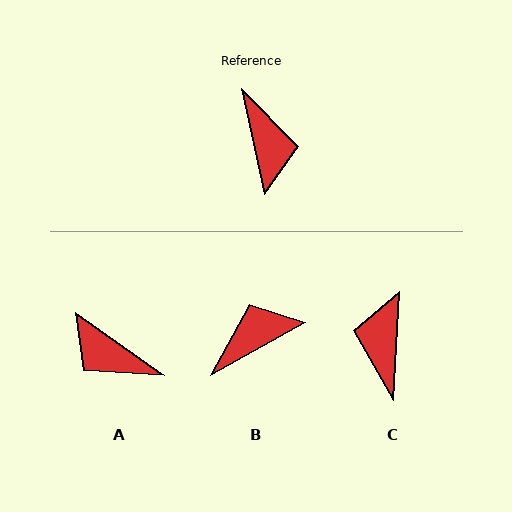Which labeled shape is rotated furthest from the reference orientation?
C, about 165 degrees away.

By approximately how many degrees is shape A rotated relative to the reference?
Approximately 138 degrees clockwise.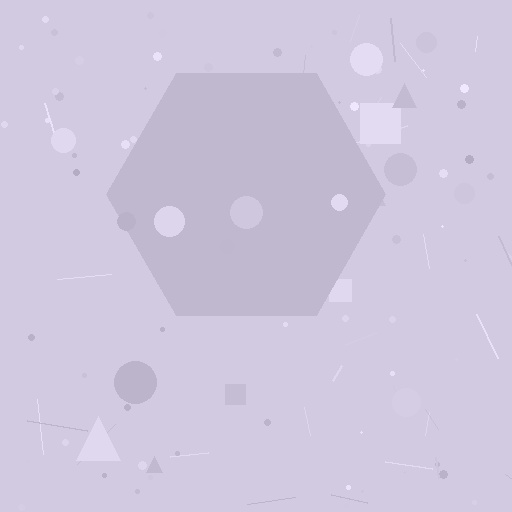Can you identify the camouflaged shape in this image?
The camouflaged shape is a hexagon.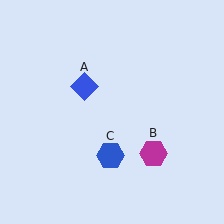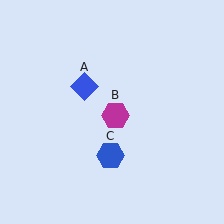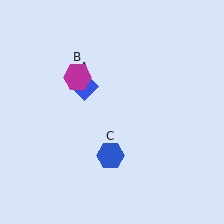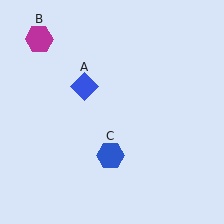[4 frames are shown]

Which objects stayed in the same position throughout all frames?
Blue diamond (object A) and blue hexagon (object C) remained stationary.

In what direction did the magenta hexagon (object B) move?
The magenta hexagon (object B) moved up and to the left.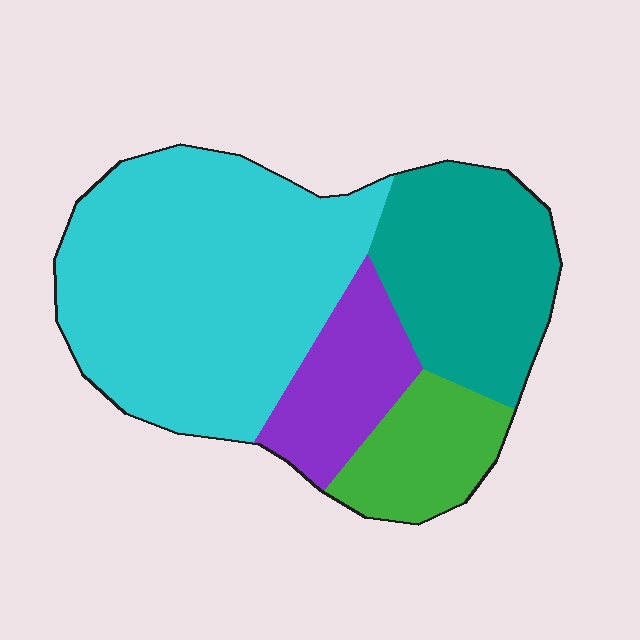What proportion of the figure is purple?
Purple takes up about one eighth (1/8) of the figure.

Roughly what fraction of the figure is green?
Green covers about 15% of the figure.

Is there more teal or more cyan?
Cyan.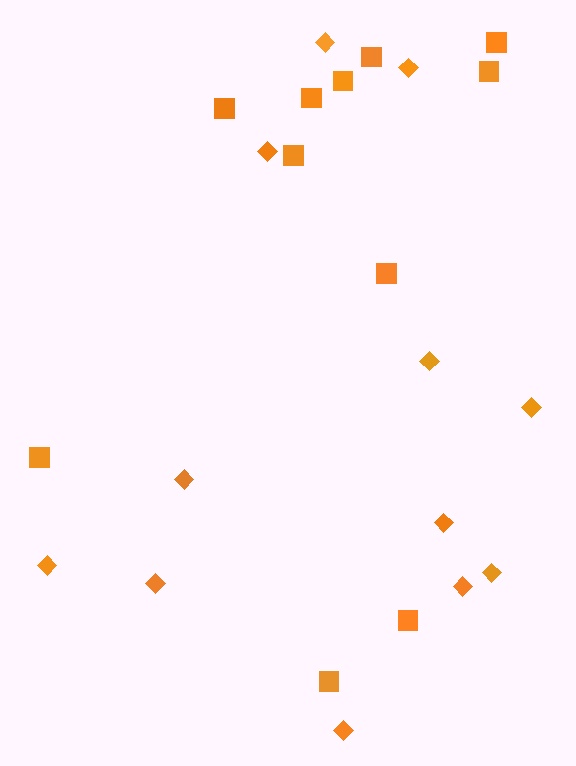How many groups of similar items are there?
There are 2 groups: one group of diamonds (12) and one group of squares (11).